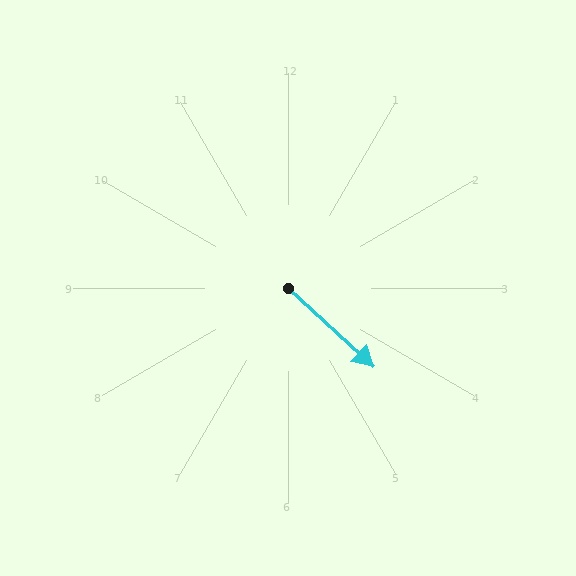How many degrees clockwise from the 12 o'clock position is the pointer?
Approximately 133 degrees.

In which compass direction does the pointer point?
Southeast.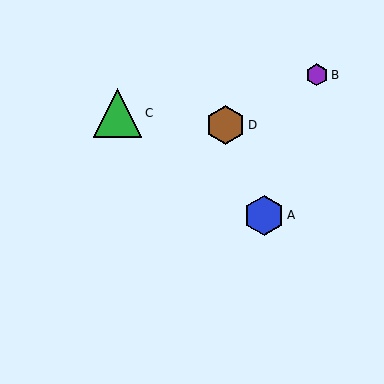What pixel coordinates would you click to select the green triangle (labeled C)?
Click at (118, 113) to select the green triangle C.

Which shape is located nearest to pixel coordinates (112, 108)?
The green triangle (labeled C) at (118, 113) is nearest to that location.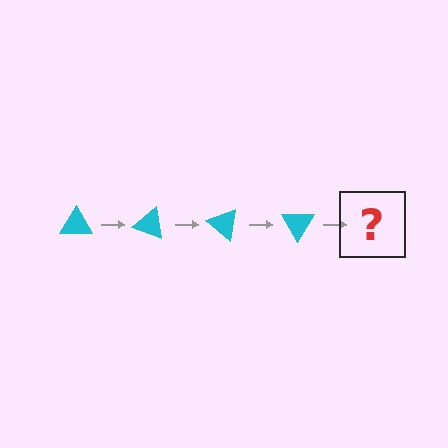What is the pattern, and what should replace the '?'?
The pattern is that the triangle rotates 20 degrees each step. The '?' should be a cyan triangle rotated 80 degrees.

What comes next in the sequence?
The next element should be a cyan triangle rotated 80 degrees.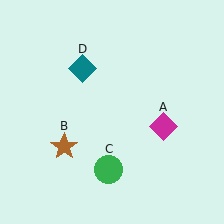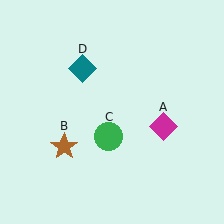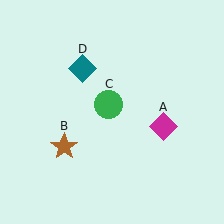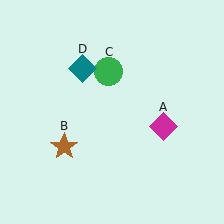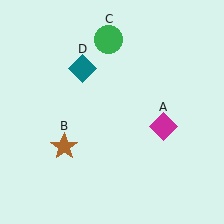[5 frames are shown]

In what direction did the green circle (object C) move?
The green circle (object C) moved up.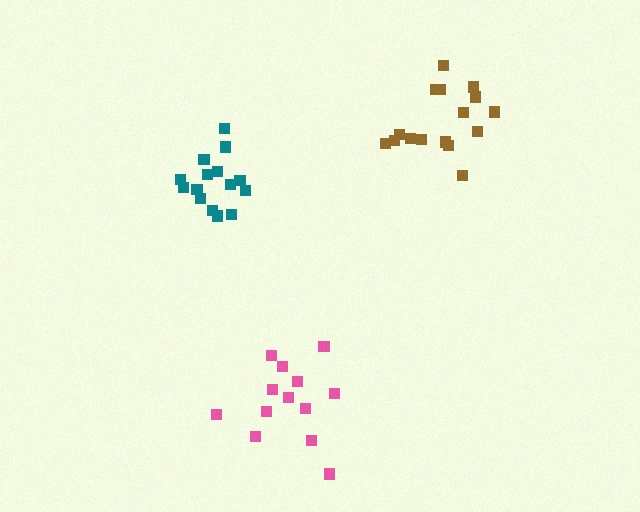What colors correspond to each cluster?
The clusters are colored: teal, pink, brown.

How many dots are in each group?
Group 1: 15 dots, Group 2: 13 dots, Group 3: 16 dots (44 total).